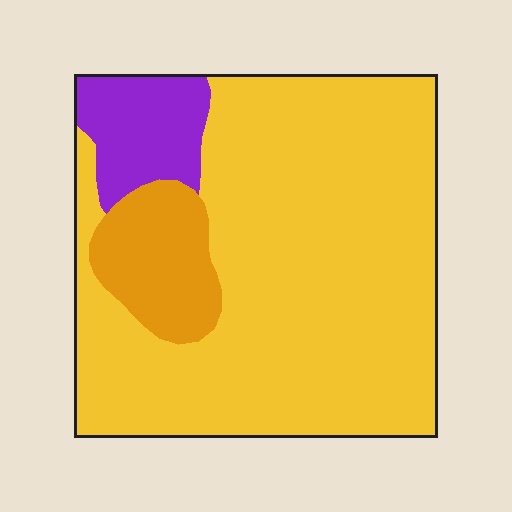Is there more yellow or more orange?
Yellow.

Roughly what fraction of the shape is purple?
Purple takes up less than a sixth of the shape.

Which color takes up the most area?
Yellow, at roughly 80%.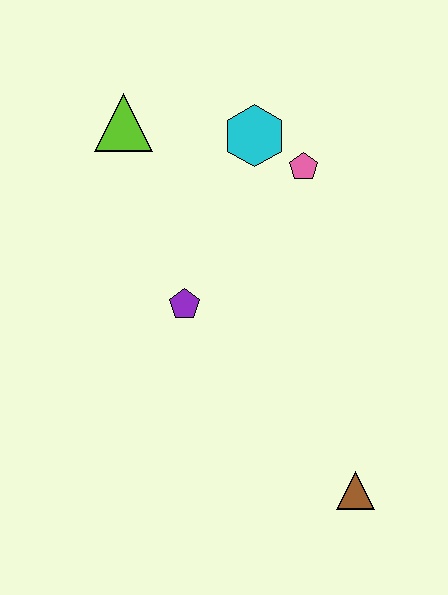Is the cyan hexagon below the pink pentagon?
No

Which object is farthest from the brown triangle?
The lime triangle is farthest from the brown triangle.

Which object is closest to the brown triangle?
The purple pentagon is closest to the brown triangle.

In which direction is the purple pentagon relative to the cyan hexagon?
The purple pentagon is below the cyan hexagon.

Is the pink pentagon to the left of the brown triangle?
Yes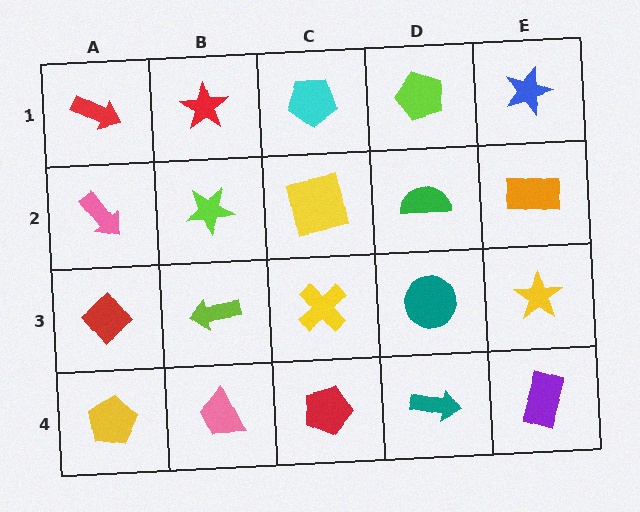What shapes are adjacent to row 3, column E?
An orange rectangle (row 2, column E), a purple rectangle (row 4, column E), a teal circle (row 3, column D).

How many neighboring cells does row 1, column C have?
3.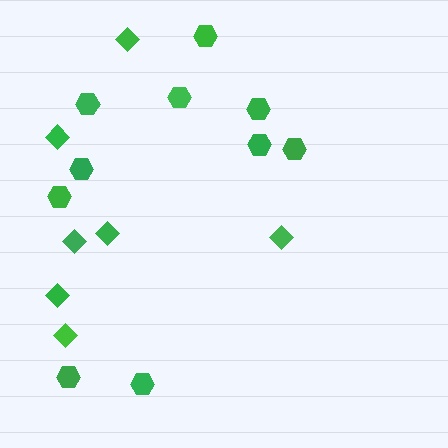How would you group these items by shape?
There are 2 groups: one group of hexagons (10) and one group of diamonds (7).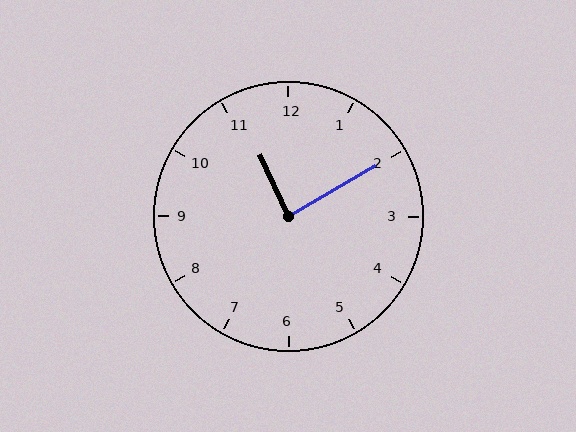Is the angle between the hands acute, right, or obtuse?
It is right.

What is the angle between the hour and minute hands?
Approximately 85 degrees.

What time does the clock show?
11:10.